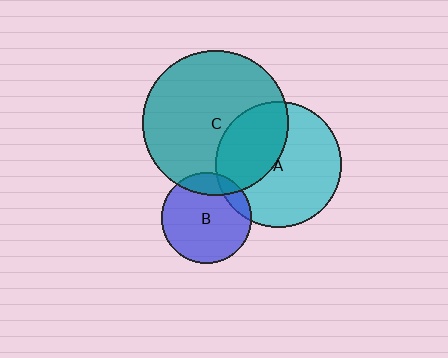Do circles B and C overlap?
Yes.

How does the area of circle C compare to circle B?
Approximately 2.6 times.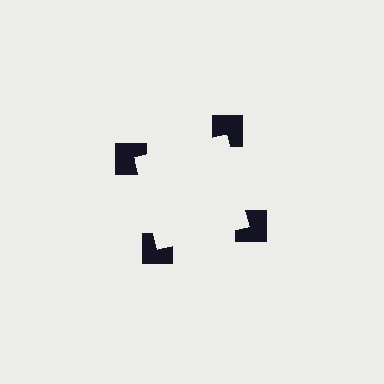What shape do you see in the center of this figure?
An illusory square — its edges are inferred from the aligned wedge cuts in the notched squares, not physically drawn.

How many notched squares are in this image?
There are 4 — one at each vertex of the illusory square.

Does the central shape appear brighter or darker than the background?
It typically appears slightly brighter than the background, even though no actual brightness change is drawn.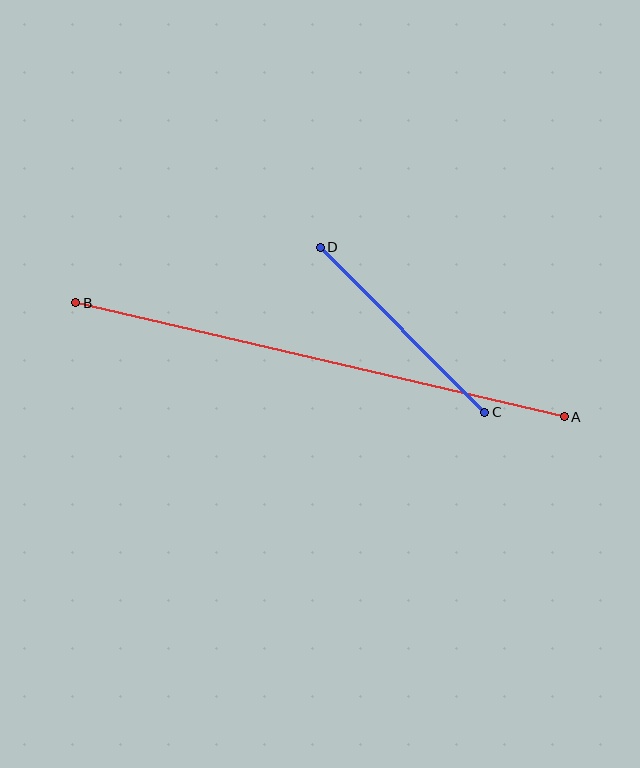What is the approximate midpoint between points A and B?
The midpoint is at approximately (320, 360) pixels.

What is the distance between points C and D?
The distance is approximately 233 pixels.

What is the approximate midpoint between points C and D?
The midpoint is at approximately (403, 330) pixels.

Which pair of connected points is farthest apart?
Points A and B are farthest apart.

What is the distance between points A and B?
The distance is approximately 501 pixels.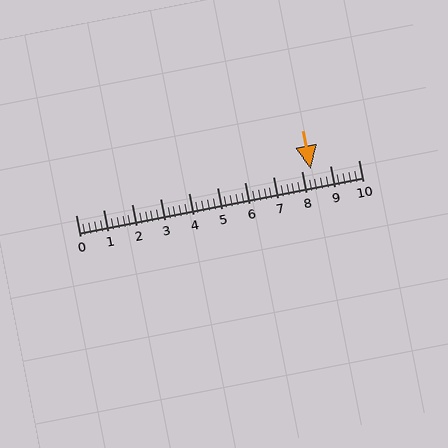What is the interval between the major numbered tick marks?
The major tick marks are spaced 1 units apart.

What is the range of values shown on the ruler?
The ruler shows values from 0 to 10.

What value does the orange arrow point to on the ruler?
The orange arrow points to approximately 8.3.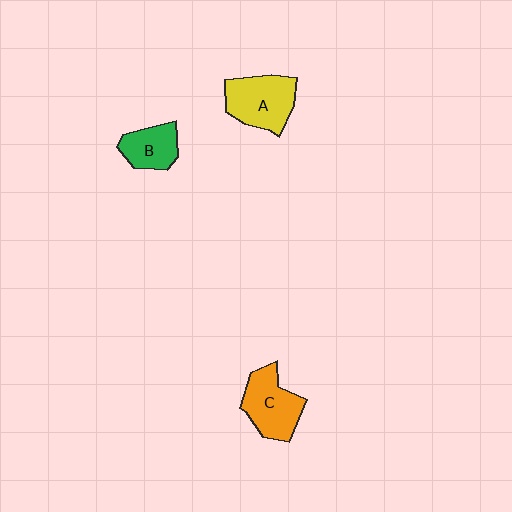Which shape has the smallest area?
Shape B (green).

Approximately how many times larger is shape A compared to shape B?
Approximately 1.5 times.